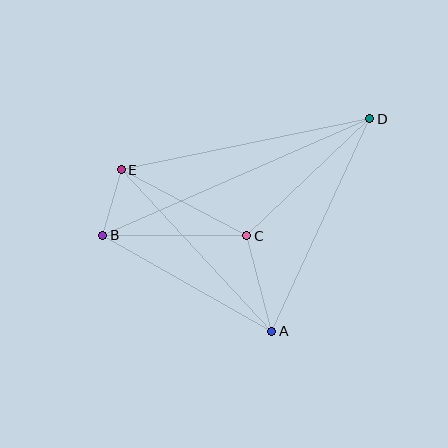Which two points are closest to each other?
Points B and E are closest to each other.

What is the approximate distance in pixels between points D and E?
The distance between D and E is approximately 254 pixels.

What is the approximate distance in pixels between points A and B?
The distance between A and B is approximately 195 pixels.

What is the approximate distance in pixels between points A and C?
The distance between A and C is approximately 99 pixels.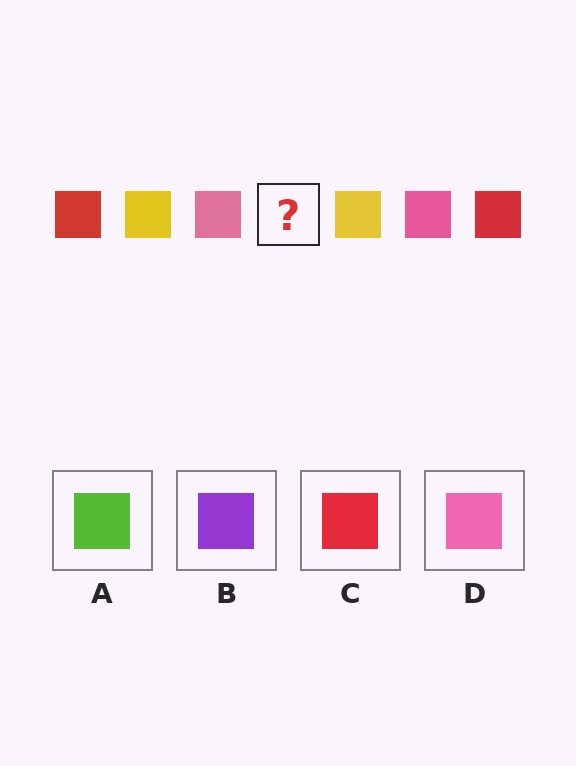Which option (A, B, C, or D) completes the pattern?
C.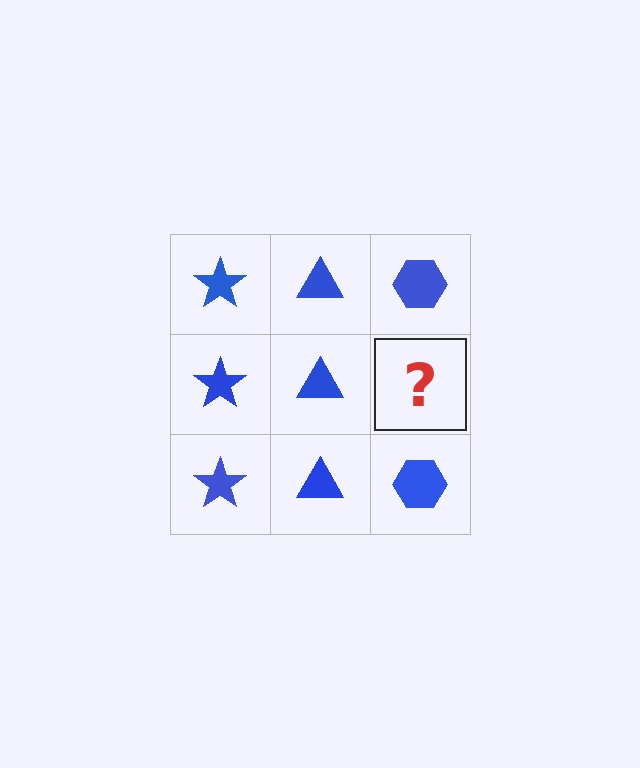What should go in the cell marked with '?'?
The missing cell should contain a blue hexagon.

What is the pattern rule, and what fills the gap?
The rule is that each column has a consistent shape. The gap should be filled with a blue hexagon.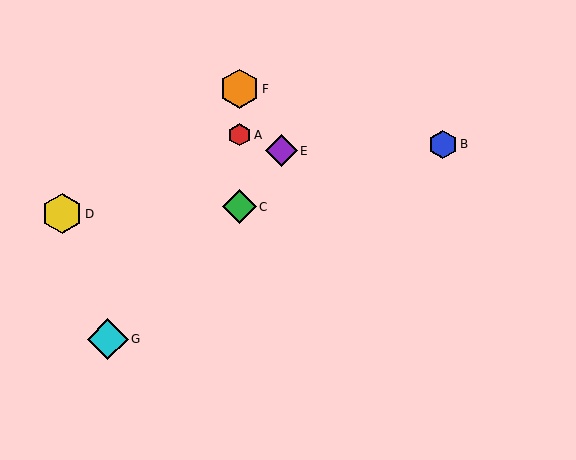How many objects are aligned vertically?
3 objects (A, C, F) are aligned vertically.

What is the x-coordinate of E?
Object E is at x≈281.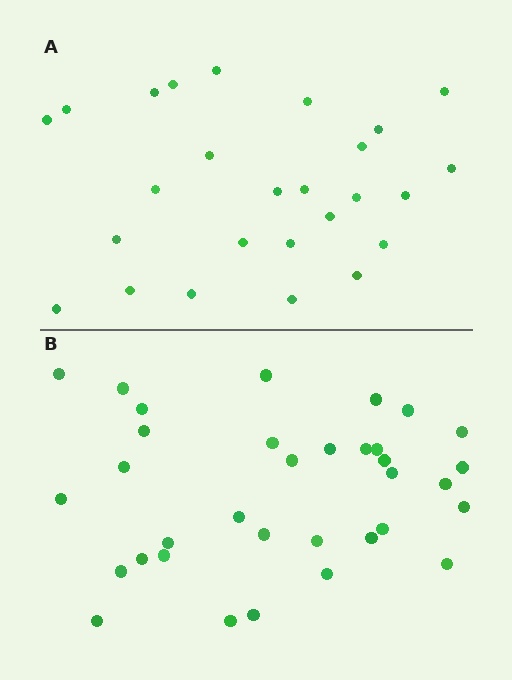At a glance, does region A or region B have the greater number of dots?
Region B (the bottom region) has more dots.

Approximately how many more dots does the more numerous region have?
Region B has roughly 8 or so more dots than region A.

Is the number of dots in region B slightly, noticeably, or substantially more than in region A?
Region B has noticeably more, but not dramatically so. The ratio is roughly 1.3 to 1.